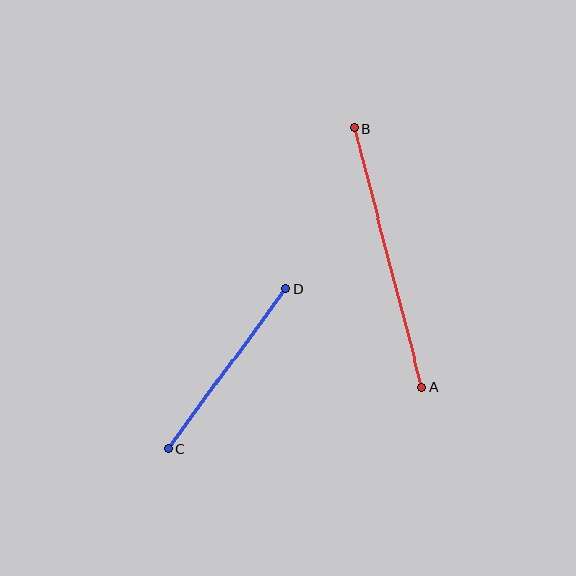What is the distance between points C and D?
The distance is approximately 199 pixels.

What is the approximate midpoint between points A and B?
The midpoint is at approximately (388, 258) pixels.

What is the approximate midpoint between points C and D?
The midpoint is at approximately (227, 369) pixels.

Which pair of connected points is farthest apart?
Points A and B are farthest apart.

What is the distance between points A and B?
The distance is approximately 267 pixels.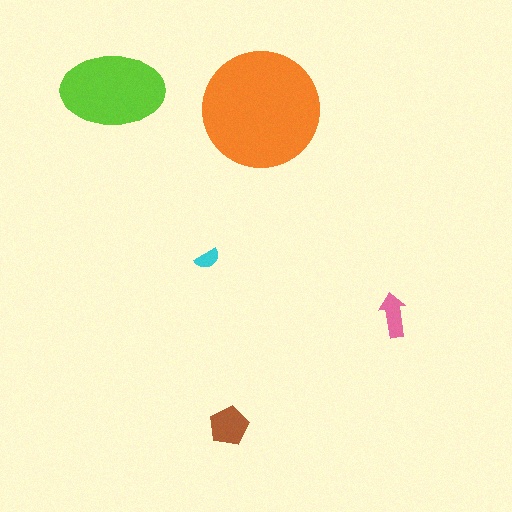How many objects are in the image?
There are 5 objects in the image.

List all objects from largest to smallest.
The orange circle, the lime ellipse, the brown pentagon, the pink arrow, the cyan semicircle.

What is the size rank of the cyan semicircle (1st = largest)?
5th.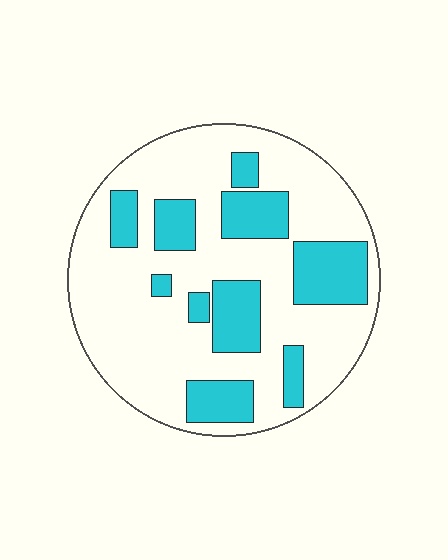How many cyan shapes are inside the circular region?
10.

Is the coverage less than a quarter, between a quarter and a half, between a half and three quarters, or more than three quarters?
Between a quarter and a half.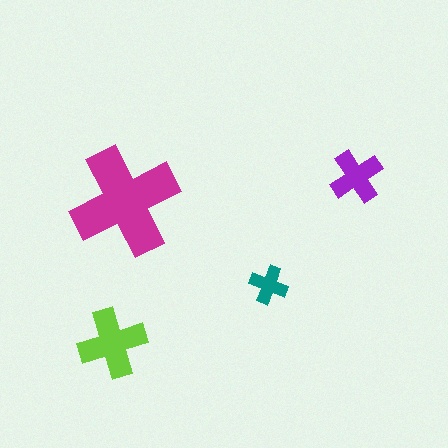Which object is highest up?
The purple cross is topmost.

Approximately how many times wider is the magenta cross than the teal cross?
About 3 times wider.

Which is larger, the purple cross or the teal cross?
The purple one.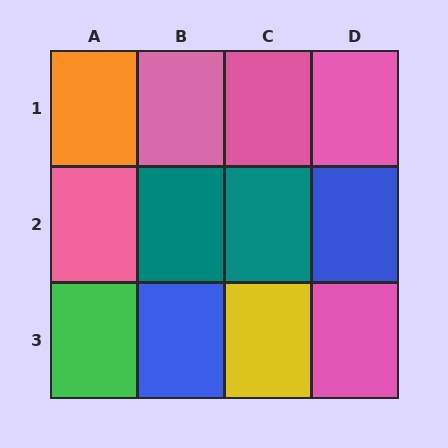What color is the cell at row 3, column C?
Yellow.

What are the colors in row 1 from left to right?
Orange, pink, pink, pink.